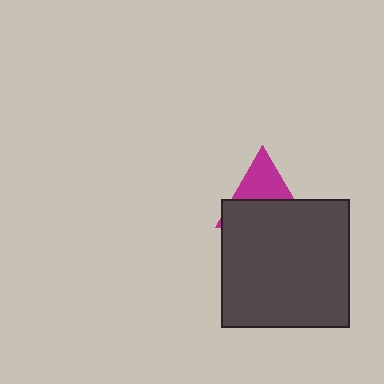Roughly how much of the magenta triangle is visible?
A small part of it is visible (roughly 45%).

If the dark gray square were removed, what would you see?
You would see the complete magenta triangle.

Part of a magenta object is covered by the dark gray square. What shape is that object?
It is a triangle.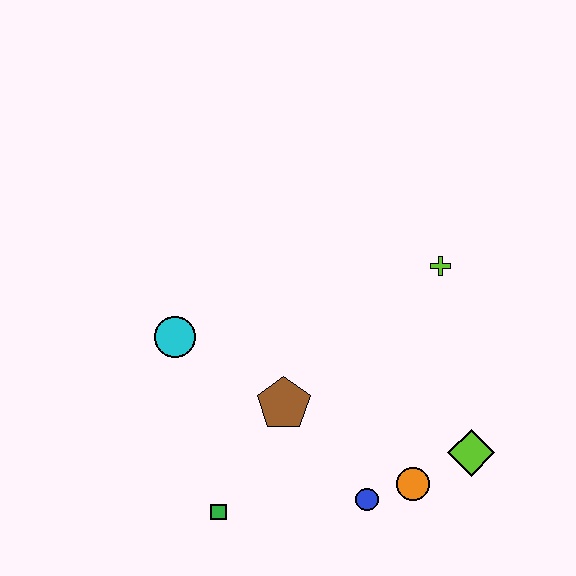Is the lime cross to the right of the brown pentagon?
Yes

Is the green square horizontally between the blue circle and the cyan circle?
Yes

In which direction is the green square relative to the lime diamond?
The green square is to the left of the lime diamond.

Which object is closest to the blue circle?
The orange circle is closest to the blue circle.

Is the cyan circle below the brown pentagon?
No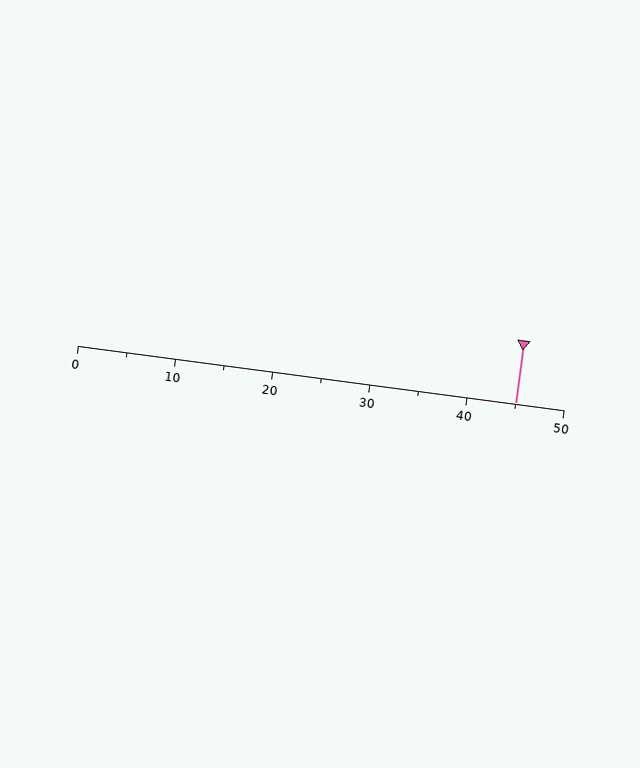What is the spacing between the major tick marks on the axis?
The major ticks are spaced 10 apart.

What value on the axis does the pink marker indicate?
The marker indicates approximately 45.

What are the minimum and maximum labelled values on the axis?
The axis runs from 0 to 50.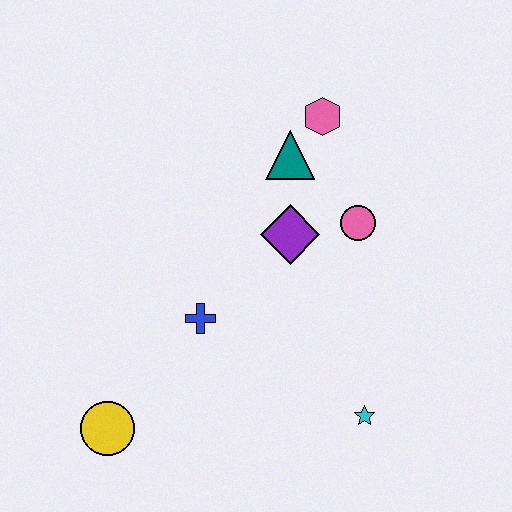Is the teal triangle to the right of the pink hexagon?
No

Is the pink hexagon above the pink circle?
Yes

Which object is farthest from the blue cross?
The pink hexagon is farthest from the blue cross.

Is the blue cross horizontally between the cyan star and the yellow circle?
Yes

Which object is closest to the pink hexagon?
The teal triangle is closest to the pink hexagon.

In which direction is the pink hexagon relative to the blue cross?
The pink hexagon is above the blue cross.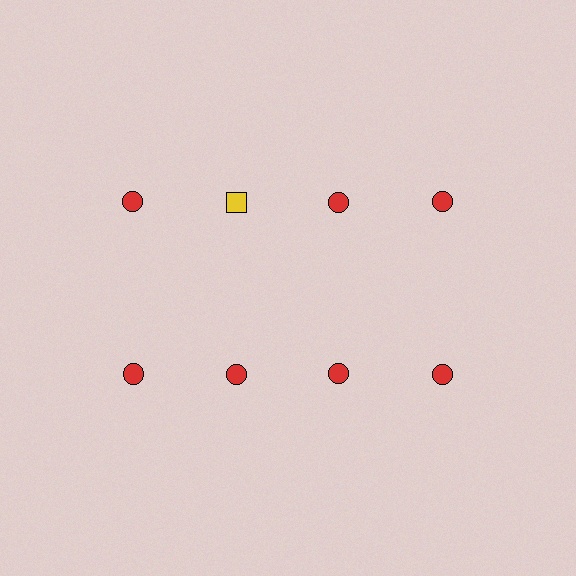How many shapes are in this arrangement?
There are 8 shapes arranged in a grid pattern.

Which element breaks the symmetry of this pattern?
The yellow square in the top row, second from left column breaks the symmetry. All other shapes are red circles.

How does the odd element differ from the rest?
It differs in both color (yellow instead of red) and shape (square instead of circle).